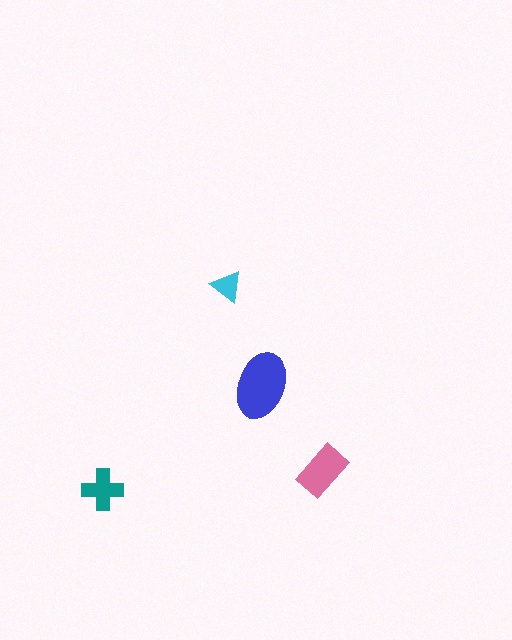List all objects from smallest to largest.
The cyan triangle, the teal cross, the pink rectangle, the blue ellipse.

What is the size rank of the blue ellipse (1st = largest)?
1st.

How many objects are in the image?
There are 4 objects in the image.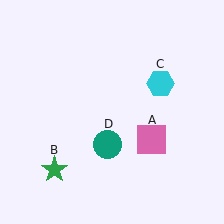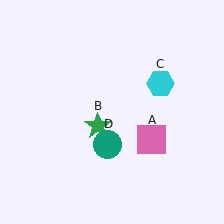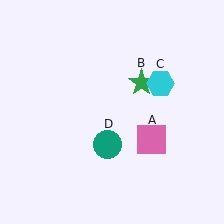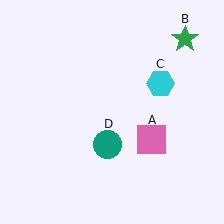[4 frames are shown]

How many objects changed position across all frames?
1 object changed position: green star (object B).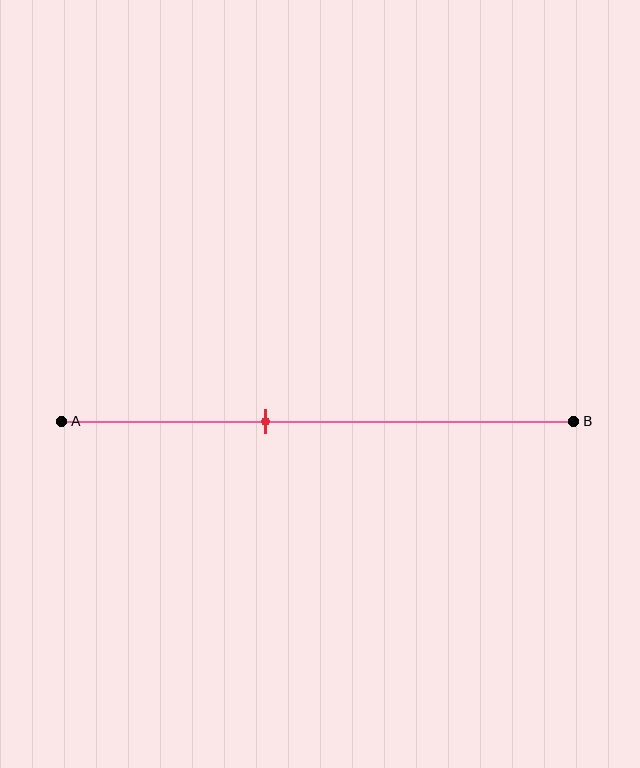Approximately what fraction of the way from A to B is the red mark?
The red mark is approximately 40% of the way from A to B.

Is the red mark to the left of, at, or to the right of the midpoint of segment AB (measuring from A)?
The red mark is to the left of the midpoint of segment AB.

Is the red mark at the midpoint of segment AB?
No, the mark is at about 40% from A, not at the 50% midpoint.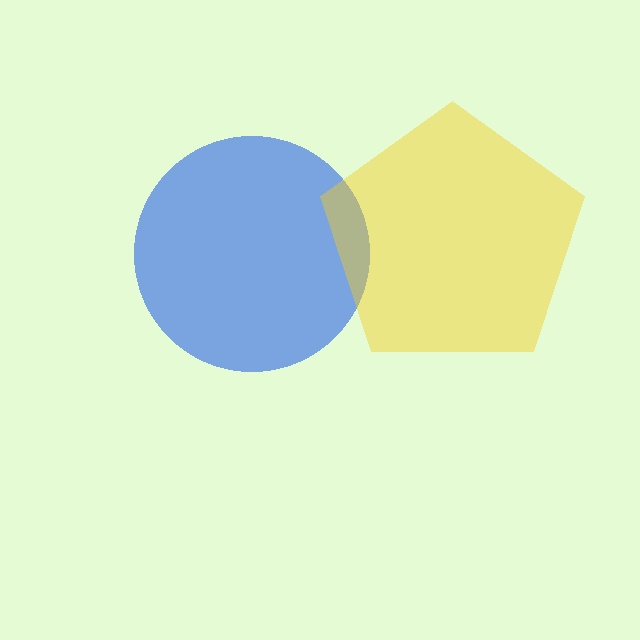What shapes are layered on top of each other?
The layered shapes are: a blue circle, a yellow pentagon.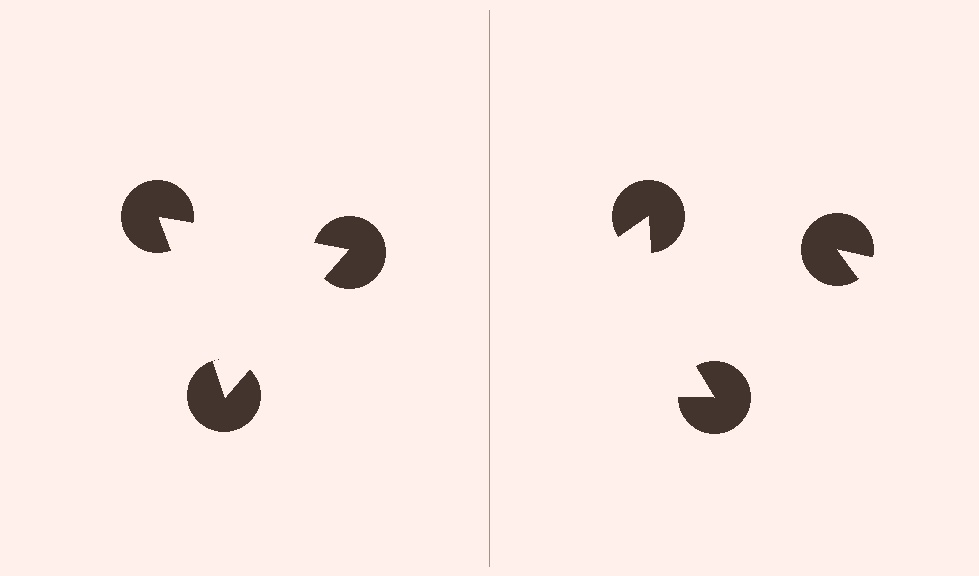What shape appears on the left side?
An illusory triangle.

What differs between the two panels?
The pac-man discs are positioned identically on both sides; only the wedge orientations differ. On the left they align to a triangle; on the right they are misaligned.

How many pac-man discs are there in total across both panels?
6 — 3 on each side.